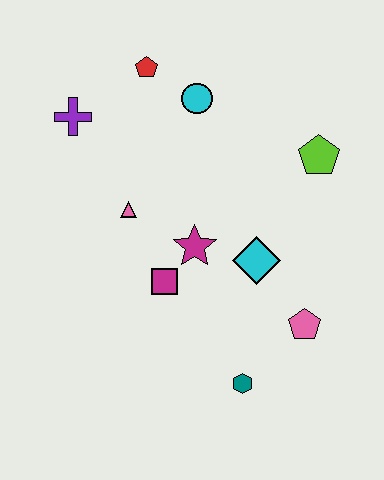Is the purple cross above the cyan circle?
No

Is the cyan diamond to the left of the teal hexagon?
No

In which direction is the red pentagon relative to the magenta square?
The red pentagon is above the magenta square.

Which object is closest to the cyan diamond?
The magenta star is closest to the cyan diamond.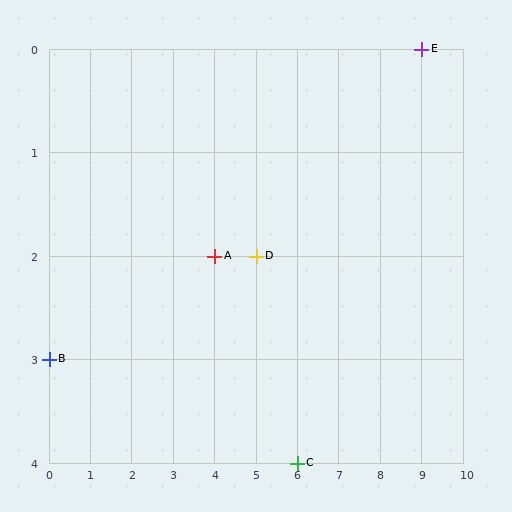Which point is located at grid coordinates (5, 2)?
Point D is at (5, 2).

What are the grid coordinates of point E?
Point E is at grid coordinates (9, 0).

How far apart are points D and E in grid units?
Points D and E are 4 columns and 2 rows apart (about 4.5 grid units diagonally).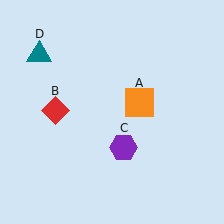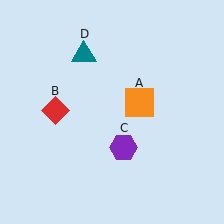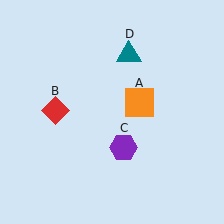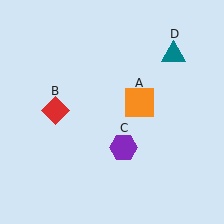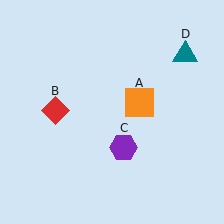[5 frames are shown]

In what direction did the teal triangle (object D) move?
The teal triangle (object D) moved right.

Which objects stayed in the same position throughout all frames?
Orange square (object A) and red diamond (object B) and purple hexagon (object C) remained stationary.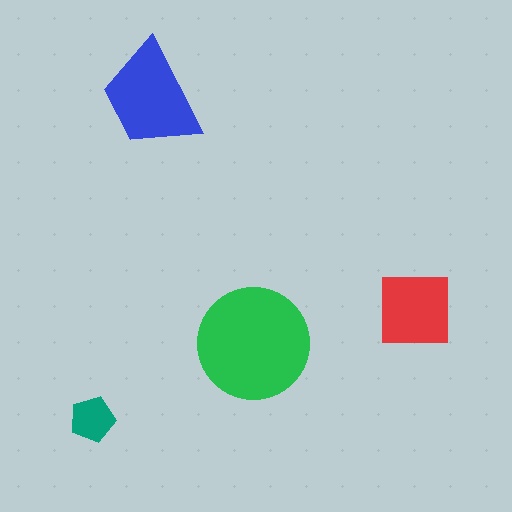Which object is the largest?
The green circle.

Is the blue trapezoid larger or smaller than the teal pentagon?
Larger.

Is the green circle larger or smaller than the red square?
Larger.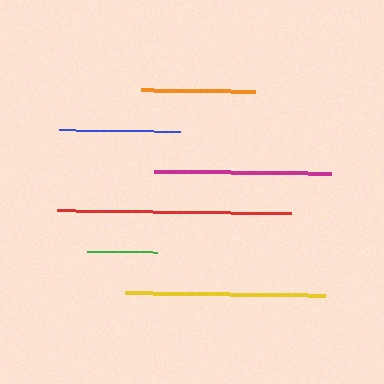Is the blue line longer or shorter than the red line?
The red line is longer than the blue line.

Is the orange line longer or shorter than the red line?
The red line is longer than the orange line.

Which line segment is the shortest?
The green line is the shortest at approximately 70 pixels.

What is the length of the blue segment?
The blue segment is approximately 122 pixels long.